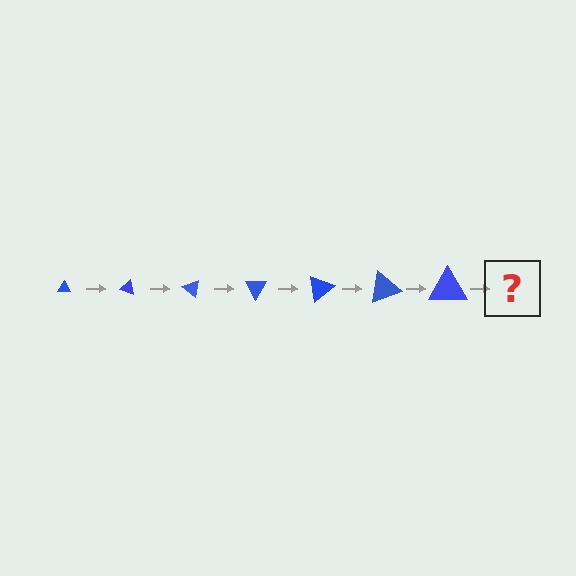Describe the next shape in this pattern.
It should be a triangle, larger than the previous one and rotated 140 degrees from the start.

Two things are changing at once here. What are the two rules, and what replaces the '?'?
The two rules are that the triangle grows larger each step and it rotates 20 degrees each step. The '?' should be a triangle, larger than the previous one and rotated 140 degrees from the start.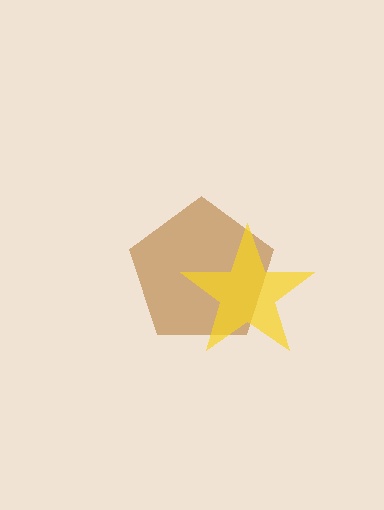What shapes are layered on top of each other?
The layered shapes are: a brown pentagon, a yellow star.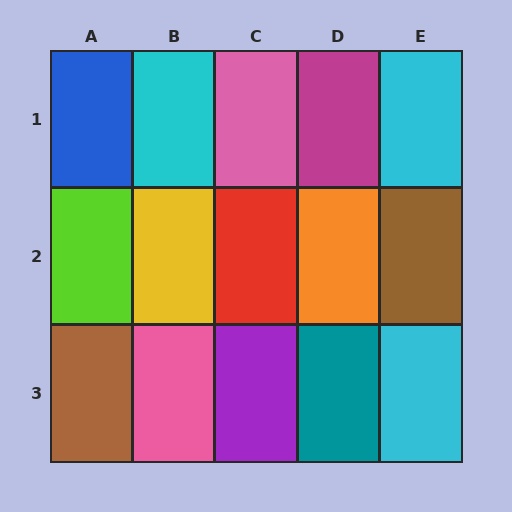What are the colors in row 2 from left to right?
Lime, yellow, red, orange, brown.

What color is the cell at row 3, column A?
Brown.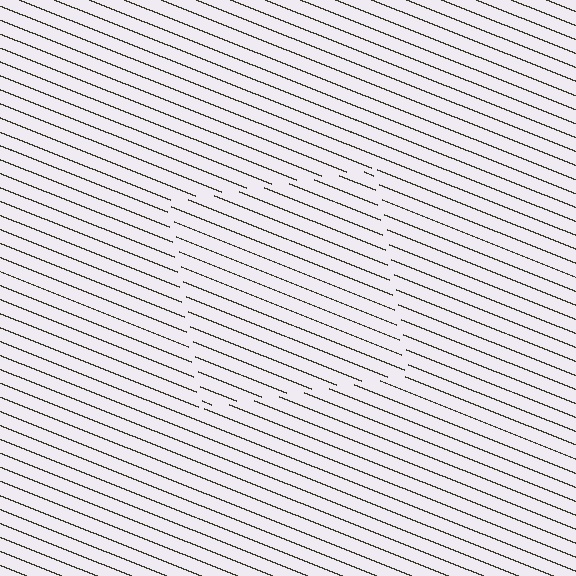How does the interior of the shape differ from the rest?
The interior of the shape contains the same grating, shifted by half a period — the contour is defined by the phase discontinuity where line-ends from the inner and outer gratings abut.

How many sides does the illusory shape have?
4 sides — the line-ends trace a square.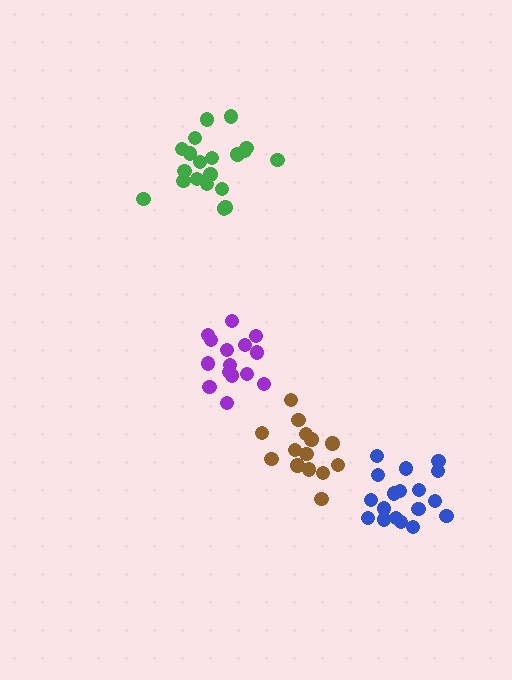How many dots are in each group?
Group 1: 15 dots, Group 2: 20 dots, Group 3: 14 dots, Group 4: 18 dots (67 total).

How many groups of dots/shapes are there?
There are 4 groups.